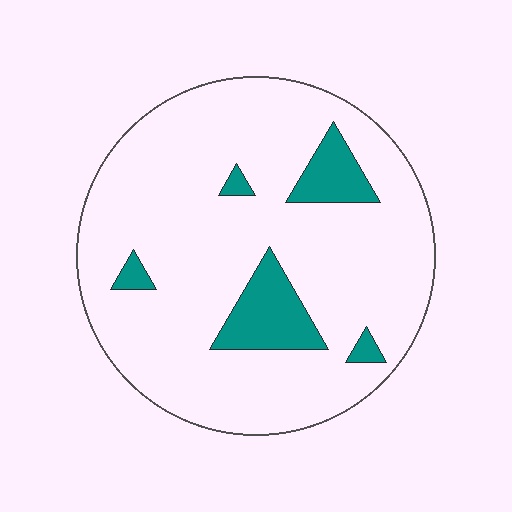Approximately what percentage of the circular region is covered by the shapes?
Approximately 10%.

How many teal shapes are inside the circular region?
5.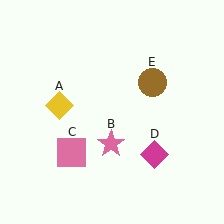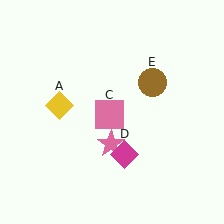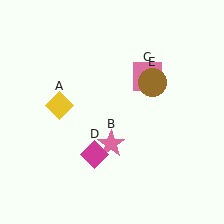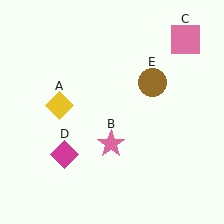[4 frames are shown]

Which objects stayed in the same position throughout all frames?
Yellow diamond (object A) and pink star (object B) and brown circle (object E) remained stationary.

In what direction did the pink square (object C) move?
The pink square (object C) moved up and to the right.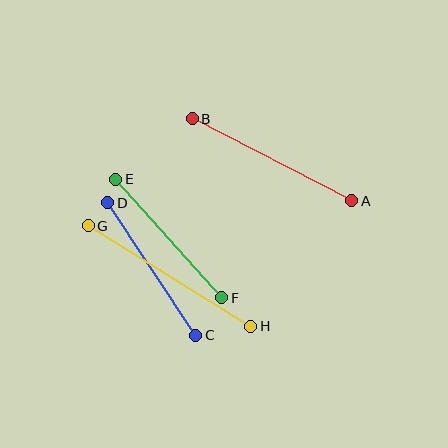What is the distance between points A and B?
The distance is approximately 179 pixels.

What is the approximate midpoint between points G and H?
The midpoint is at approximately (169, 276) pixels.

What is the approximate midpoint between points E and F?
The midpoint is at approximately (169, 239) pixels.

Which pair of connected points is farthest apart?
Points G and H are farthest apart.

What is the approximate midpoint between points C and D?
The midpoint is at approximately (152, 269) pixels.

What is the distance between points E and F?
The distance is approximately 159 pixels.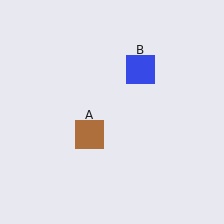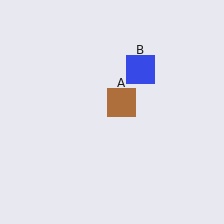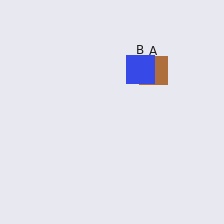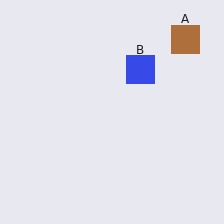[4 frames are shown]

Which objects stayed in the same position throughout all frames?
Blue square (object B) remained stationary.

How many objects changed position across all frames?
1 object changed position: brown square (object A).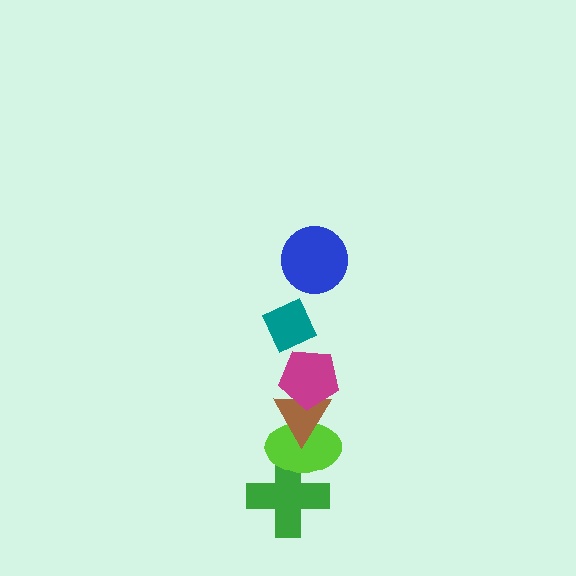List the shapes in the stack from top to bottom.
From top to bottom: the blue circle, the teal diamond, the magenta pentagon, the brown triangle, the lime ellipse, the green cross.